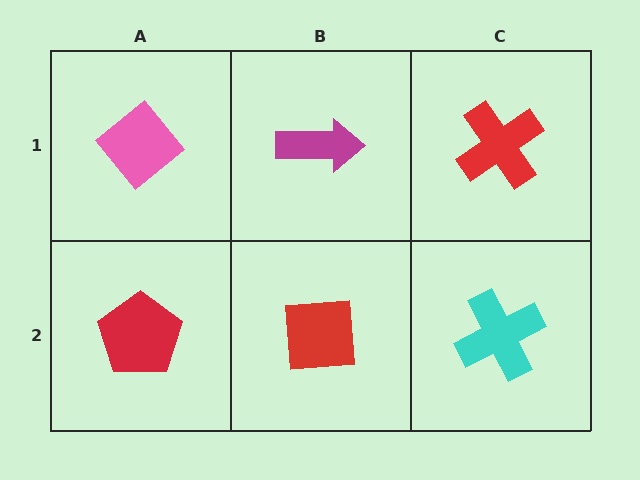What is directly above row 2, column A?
A pink diamond.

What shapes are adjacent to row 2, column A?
A pink diamond (row 1, column A), a red square (row 2, column B).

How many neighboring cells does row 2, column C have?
2.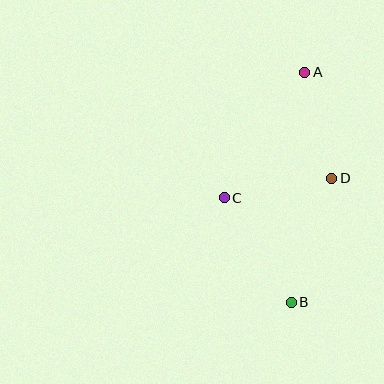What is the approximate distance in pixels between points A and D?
The distance between A and D is approximately 109 pixels.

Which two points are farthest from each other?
Points A and B are farthest from each other.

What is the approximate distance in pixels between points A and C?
The distance between A and C is approximately 149 pixels.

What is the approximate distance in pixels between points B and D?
The distance between B and D is approximately 130 pixels.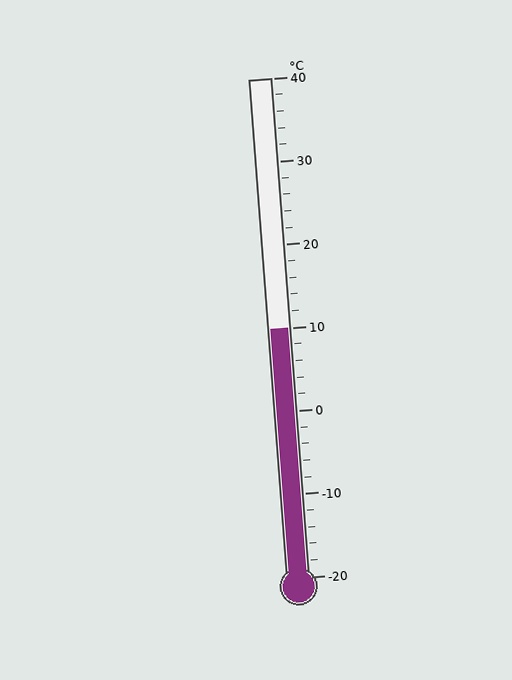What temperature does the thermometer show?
The thermometer shows approximately 10°C.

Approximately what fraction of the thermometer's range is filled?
The thermometer is filled to approximately 50% of its range.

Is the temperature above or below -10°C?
The temperature is above -10°C.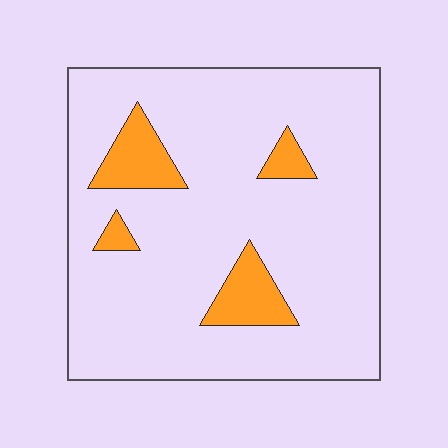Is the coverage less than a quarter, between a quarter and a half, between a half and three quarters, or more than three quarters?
Less than a quarter.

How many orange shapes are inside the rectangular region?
4.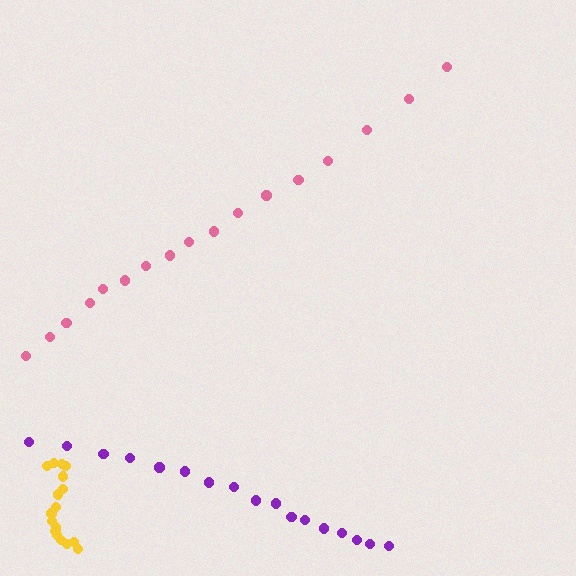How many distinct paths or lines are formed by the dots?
There are 3 distinct paths.